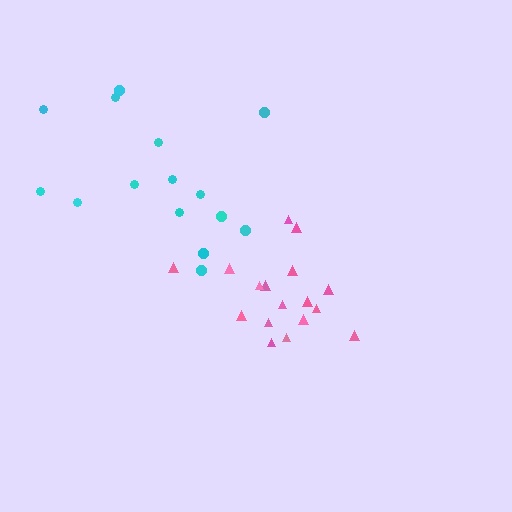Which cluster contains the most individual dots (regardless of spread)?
Pink (17).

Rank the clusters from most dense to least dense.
pink, cyan.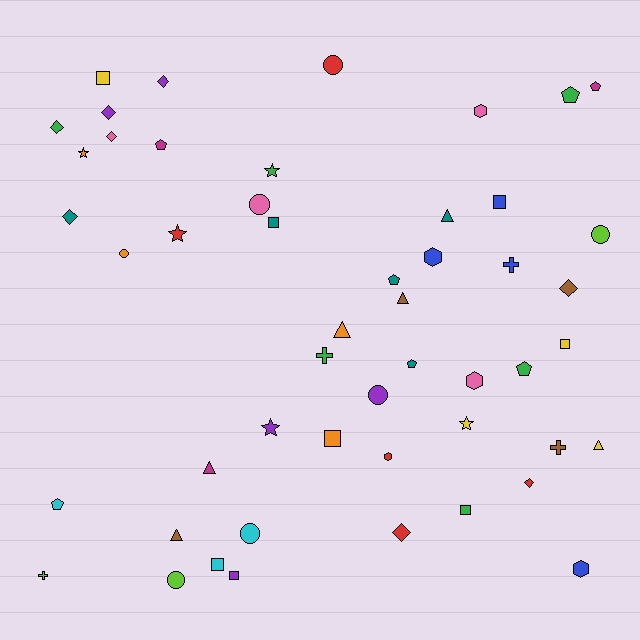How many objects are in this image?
There are 50 objects.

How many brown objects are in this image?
There are 4 brown objects.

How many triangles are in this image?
There are 6 triangles.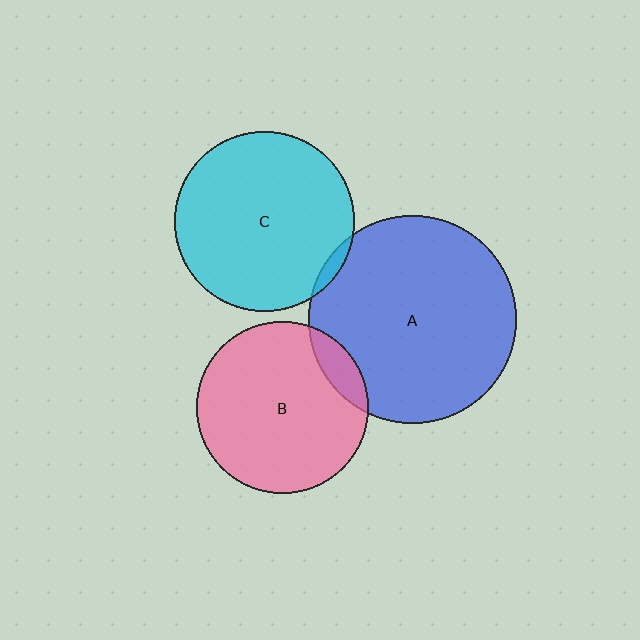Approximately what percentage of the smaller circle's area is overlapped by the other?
Approximately 10%.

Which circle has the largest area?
Circle A (blue).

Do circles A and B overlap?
Yes.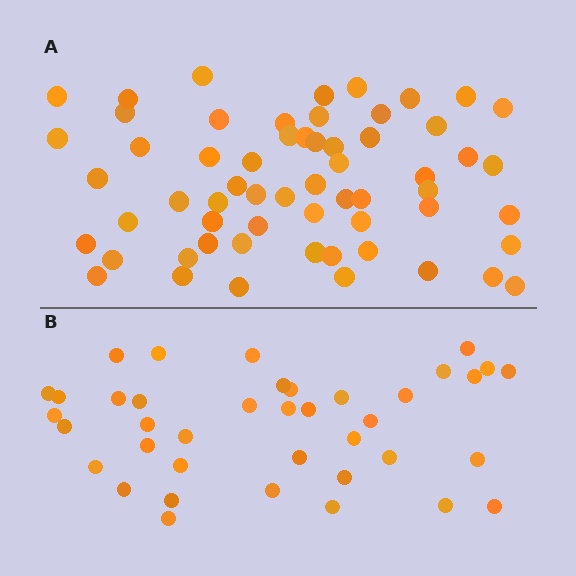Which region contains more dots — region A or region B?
Region A (the top region) has more dots.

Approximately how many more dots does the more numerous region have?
Region A has approximately 20 more dots than region B.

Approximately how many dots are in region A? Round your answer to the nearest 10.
About 60 dots.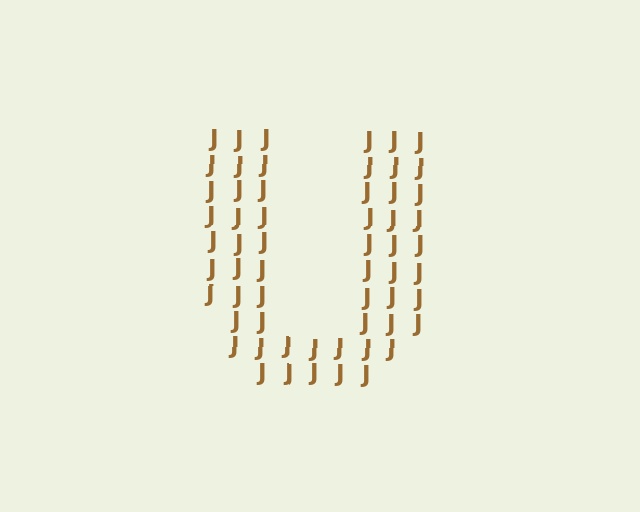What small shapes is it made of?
It is made of small letter J's.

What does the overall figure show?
The overall figure shows the letter U.